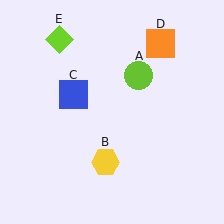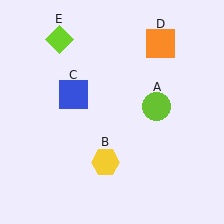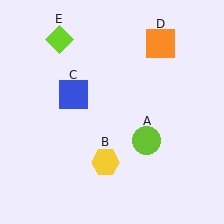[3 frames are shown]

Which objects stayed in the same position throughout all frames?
Yellow hexagon (object B) and blue square (object C) and orange square (object D) and lime diamond (object E) remained stationary.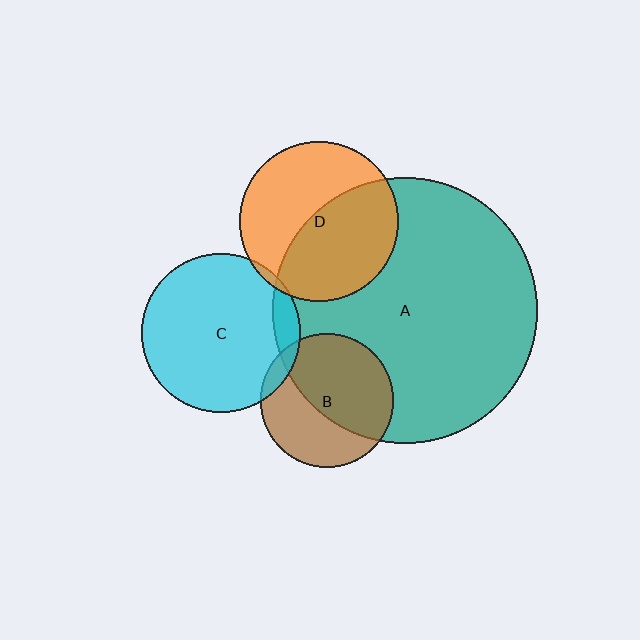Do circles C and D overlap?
Yes.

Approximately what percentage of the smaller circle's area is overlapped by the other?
Approximately 5%.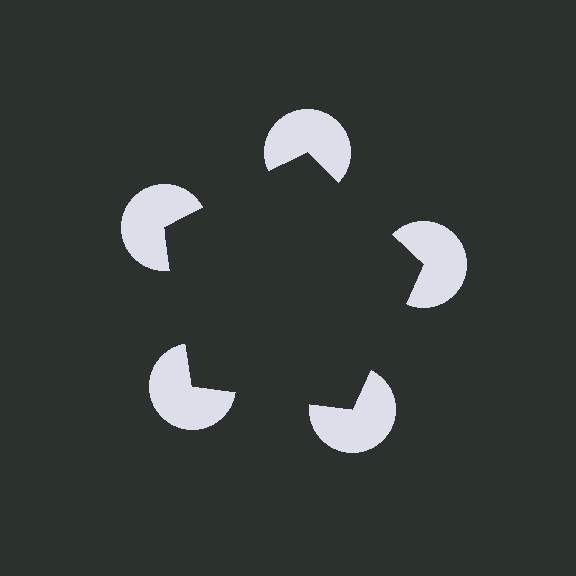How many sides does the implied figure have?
5 sides.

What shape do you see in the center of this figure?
An illusory pentagon — its edges are inferred from the aligned wedge cuts in the pac-man discs, not physically drawn.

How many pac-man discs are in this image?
There are 5 — one at each vertex of the illusory pentagon.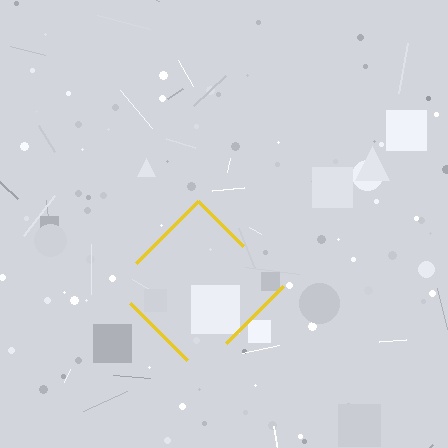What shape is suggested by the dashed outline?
The dashed outline suggests a diamond.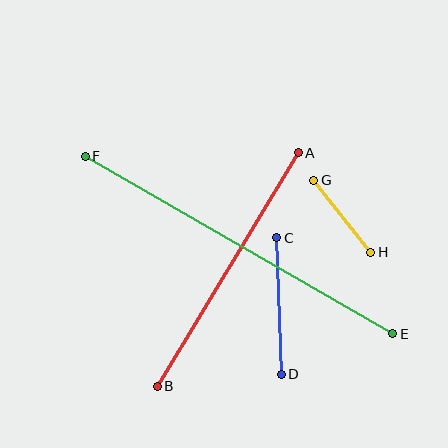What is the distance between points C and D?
The distance is approximately 137 pixels.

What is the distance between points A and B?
The distance is approximately 273 pixels.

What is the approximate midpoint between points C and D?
The midpoint is at approximately (279, 306) pixels.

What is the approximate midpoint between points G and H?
The midpoint is at approximately (342, 216) pixels.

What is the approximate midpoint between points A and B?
The midpoint is at approximately (228, 269) pixels.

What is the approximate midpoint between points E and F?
The midpoint is at approximately (239, 245) pixels.